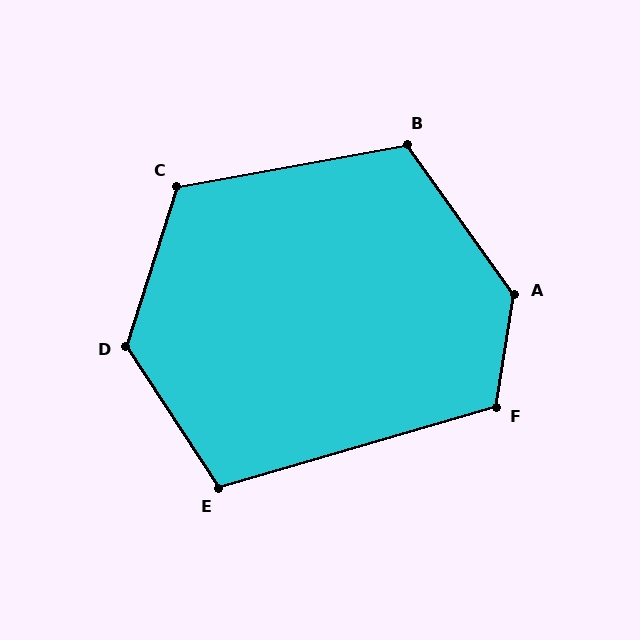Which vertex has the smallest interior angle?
E, at approximately 107 degrees.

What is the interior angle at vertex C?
Approximately 118 degrees (obtuse).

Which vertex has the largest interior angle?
A, at approximately 135 degrees.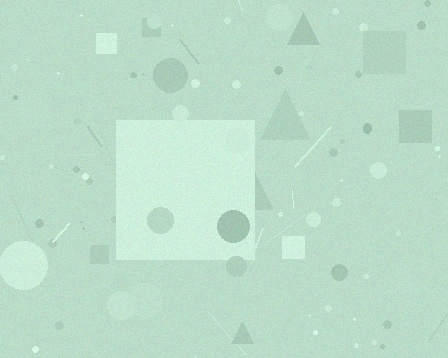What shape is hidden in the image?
A square is hidden in the image.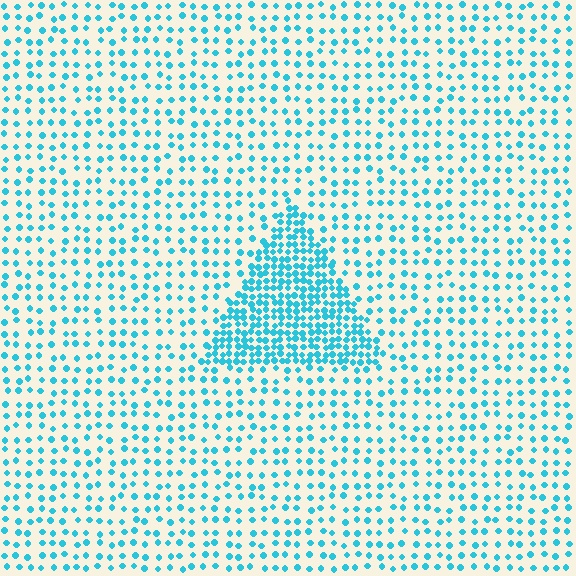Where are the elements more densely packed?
The elements are more densely packed inside the triangle boundary.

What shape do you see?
I see a triangle.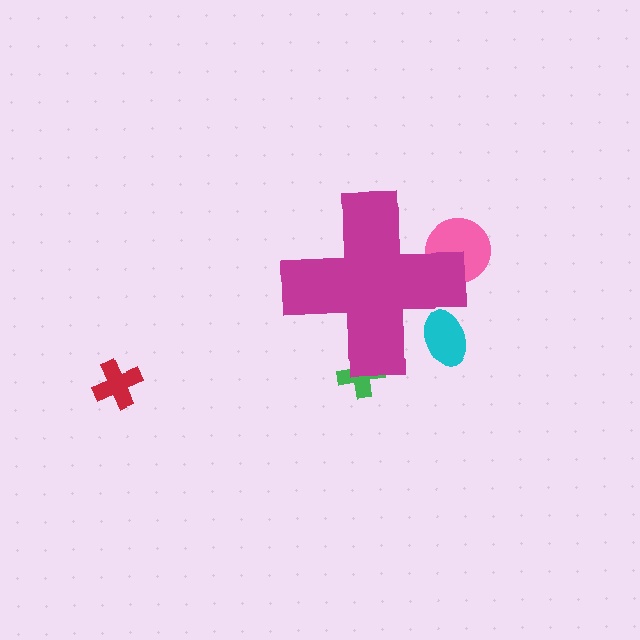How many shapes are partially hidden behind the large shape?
3 shapes are partially hidden.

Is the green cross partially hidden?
Yes, the green cross is partially hidden behind the magenta cross.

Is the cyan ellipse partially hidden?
Yes, the cyan ellipse is partially hidden behind the magenta cross.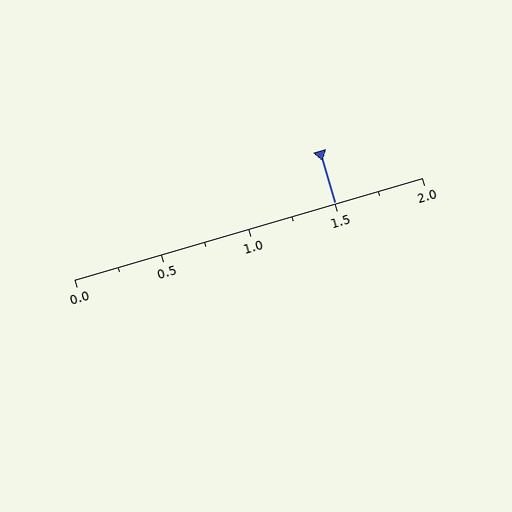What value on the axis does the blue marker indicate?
The marker indicates approximately 1.5.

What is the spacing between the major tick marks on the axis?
The major ticks are spaced 0.5 apart.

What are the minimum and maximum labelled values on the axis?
The axis runs from 0.0 to 2.0.